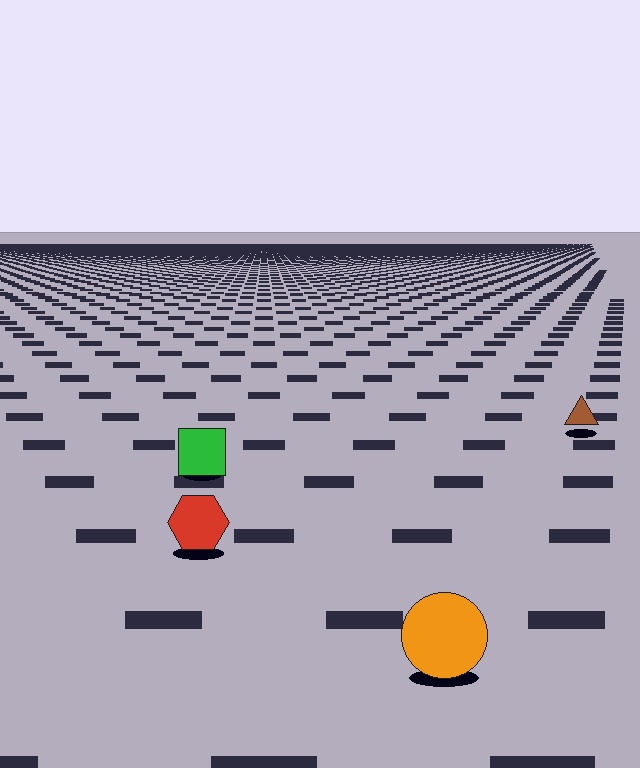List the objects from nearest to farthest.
From nearest to farthest: the orange circle, the red hexagon, the green square, the brown triangle.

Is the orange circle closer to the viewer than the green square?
Yes. The orange circle is closer — you can tell from the texture gradient: the ground texture is coarser near it.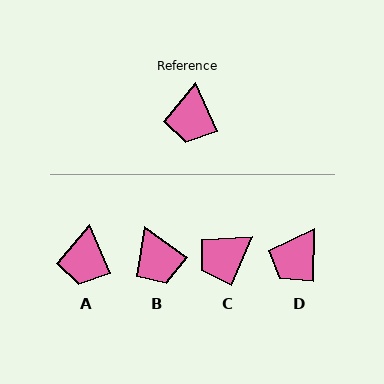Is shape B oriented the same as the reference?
No, it is off by about 31 degrees.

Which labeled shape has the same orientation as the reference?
A.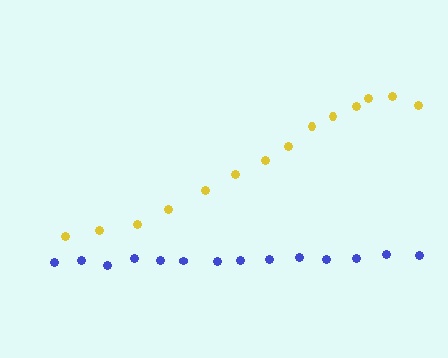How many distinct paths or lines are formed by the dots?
There are 2 distinct paths.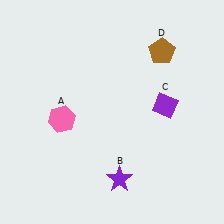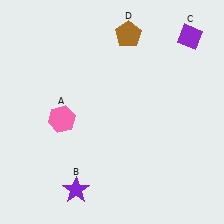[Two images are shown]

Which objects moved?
The objects that moved are: the purple star (B), the purple diamond (C), the brown pentagon (D).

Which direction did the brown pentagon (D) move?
The brown pentagon (D) moved left.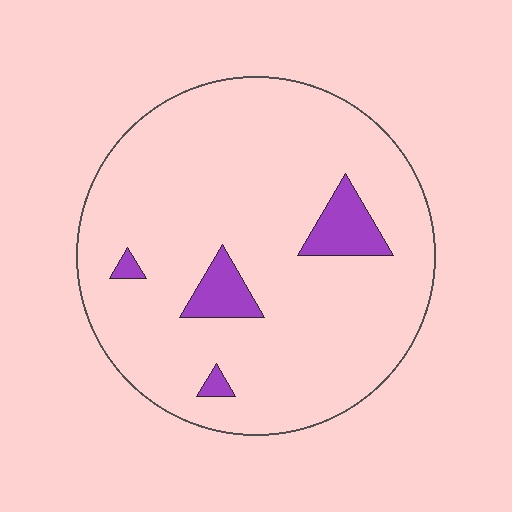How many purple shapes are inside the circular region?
4.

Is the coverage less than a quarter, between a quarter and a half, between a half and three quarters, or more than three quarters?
Less than a quarter.